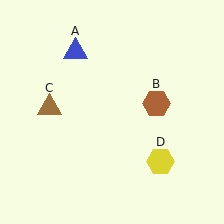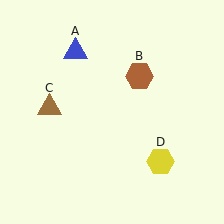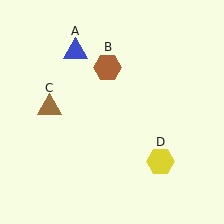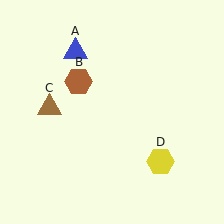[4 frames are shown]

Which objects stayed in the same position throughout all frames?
Blue triangle (object A) and brown triangle (object C) and yellow hexagon (object D) remained stationary.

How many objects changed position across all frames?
1 object changed position: brown hexagon (object B).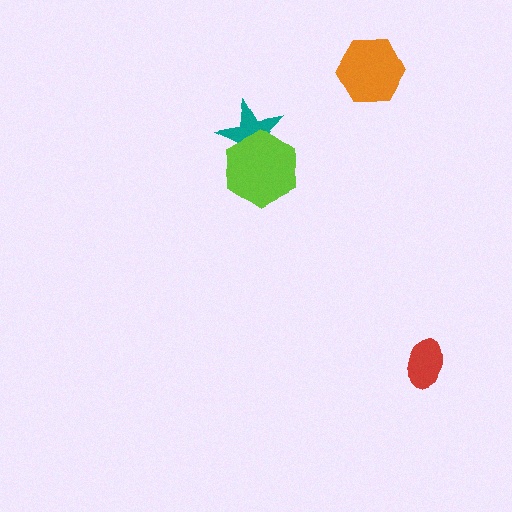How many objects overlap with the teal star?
1 object overlaps with the teal star.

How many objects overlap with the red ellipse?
0 objects overlap with the red ellipse.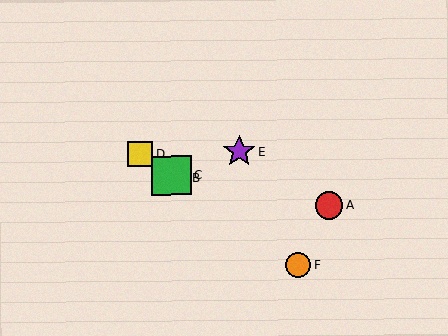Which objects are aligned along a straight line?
Objects B, C, D, F are aligned along a straight line.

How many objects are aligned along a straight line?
4 objects (B, C, D, F) are aligned along a straight line.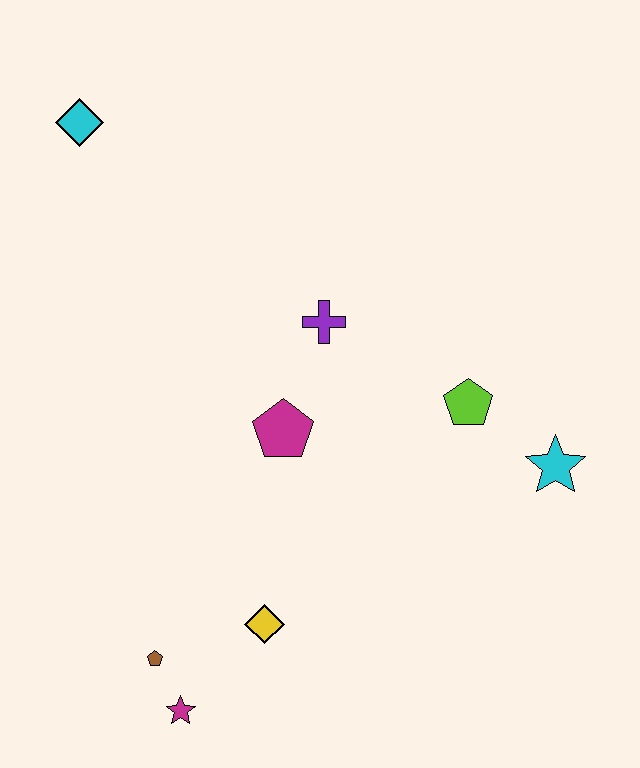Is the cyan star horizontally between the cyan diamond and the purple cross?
No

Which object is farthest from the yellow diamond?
The cyan diamond is farthest from the yellow diamond.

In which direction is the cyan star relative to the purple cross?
The cyan star is to the right of the purple cross.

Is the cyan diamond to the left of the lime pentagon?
Yes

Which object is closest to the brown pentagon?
The magenta star is closest to the brown pentagon.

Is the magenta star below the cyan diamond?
Yes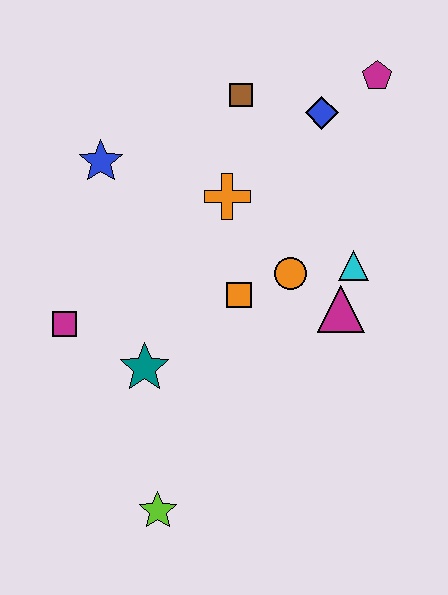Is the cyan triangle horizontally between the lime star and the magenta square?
No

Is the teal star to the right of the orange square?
No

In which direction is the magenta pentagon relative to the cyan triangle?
The magenta pentagon is above the cyan triangle.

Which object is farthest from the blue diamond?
The lime star is farthest from the blue diamond.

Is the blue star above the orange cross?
Yes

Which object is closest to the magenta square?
The teal star is closest to the magenta square.